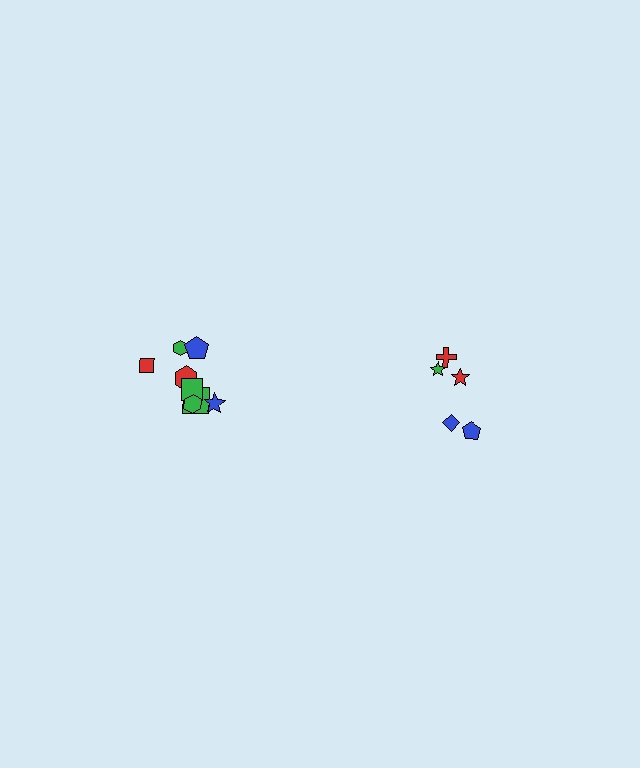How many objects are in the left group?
There are 8 objects.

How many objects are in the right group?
There are 5 objects.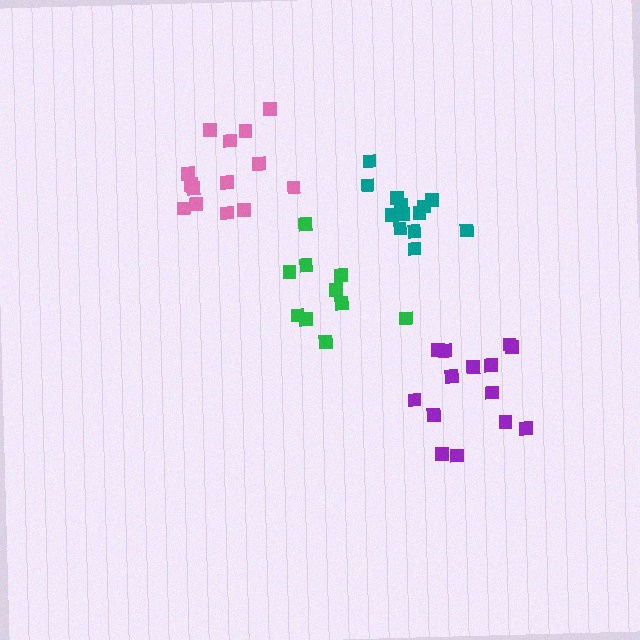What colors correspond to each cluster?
The clusters are colored: purple, pink, green, teal.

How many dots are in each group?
Group 1: 14 dots, Group 2: 14 dots, Group 3: 10 dots, Group 4: 13 dots (51 total).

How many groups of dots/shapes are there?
There are 4 groups.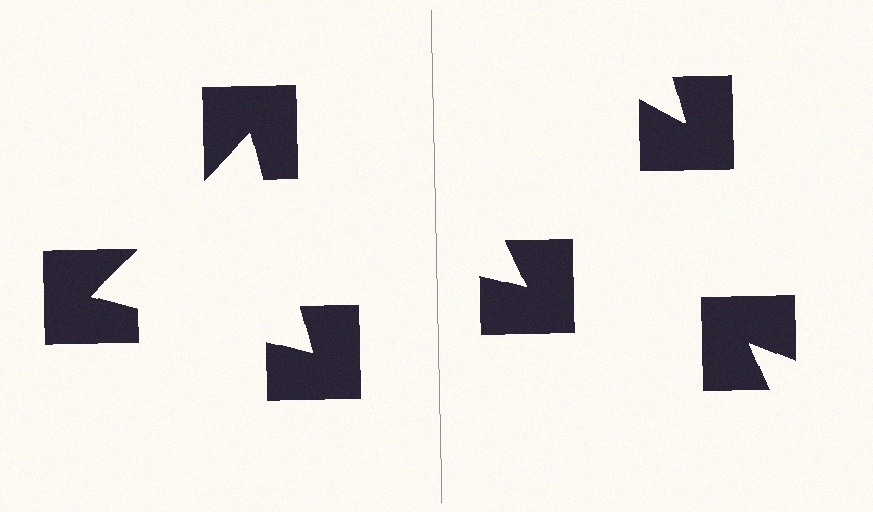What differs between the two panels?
The notched squares are positioned identically on both sides; only the wedge orientations differ. On the left they align to a triangle; on the right they are misaligned.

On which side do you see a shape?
An illusory triangle appears on the left side. On the right side the wedge cuts are rotated, so no coherent shape forms.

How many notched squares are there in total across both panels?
6 — 3 on each side.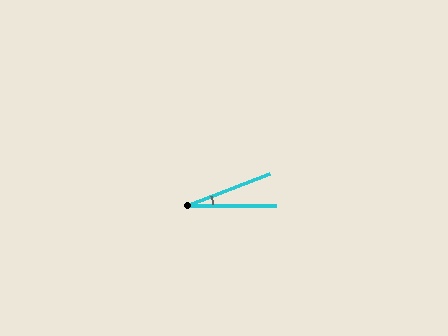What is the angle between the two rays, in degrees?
Approximately 22 degrees.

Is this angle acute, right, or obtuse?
It is acute.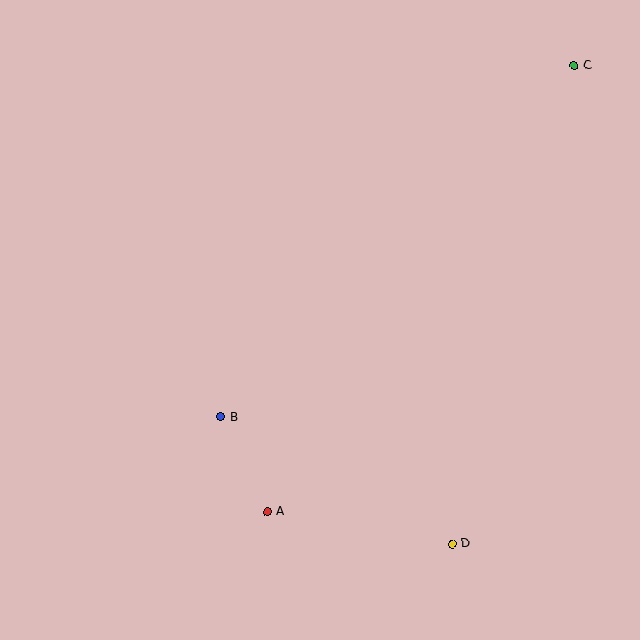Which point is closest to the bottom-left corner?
Point A is closest to the bottom-left corner.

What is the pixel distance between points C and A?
The distance between C and A is 541 pixels.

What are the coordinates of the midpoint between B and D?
The midpoint between B and D is at (336, 480).